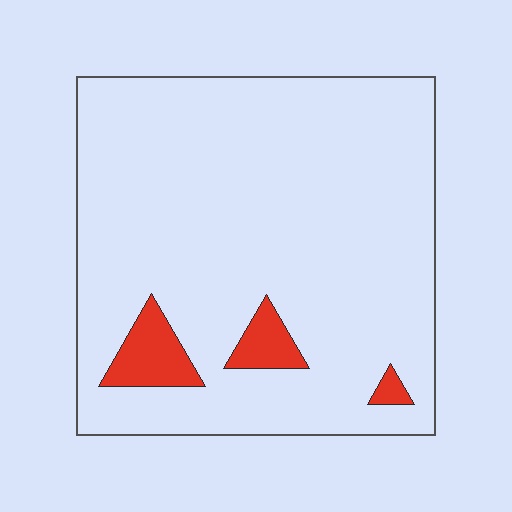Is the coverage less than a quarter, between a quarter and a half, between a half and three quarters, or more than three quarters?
Less than a quarter.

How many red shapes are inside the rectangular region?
3.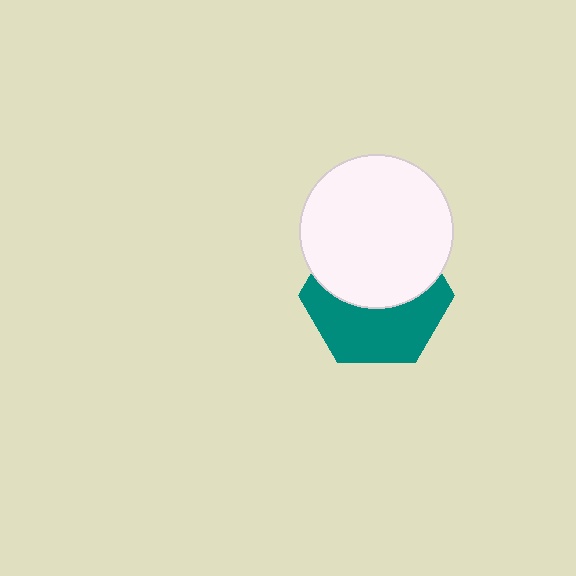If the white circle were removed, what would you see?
You would see the complete teal hexagon.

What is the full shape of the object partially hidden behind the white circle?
The partially hidden object is a teal hexagon.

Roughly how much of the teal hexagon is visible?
About half of it is visible (roughly 49%).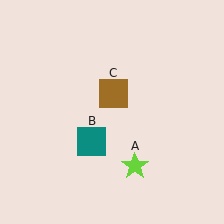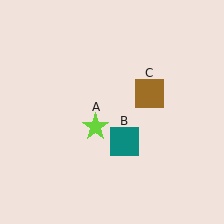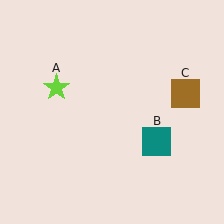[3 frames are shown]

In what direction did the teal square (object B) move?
The teal square (object B) moved right.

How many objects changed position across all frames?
3 objects changed position: lime star (object A), teal square (object B), brown square (object C).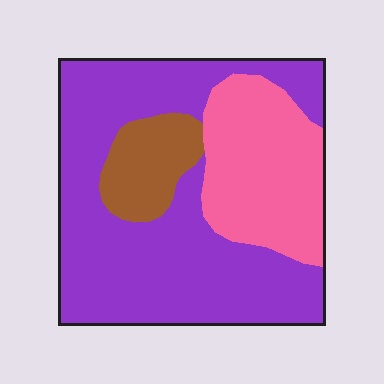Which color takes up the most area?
Purple, at roughly 60%.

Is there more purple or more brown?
Purple.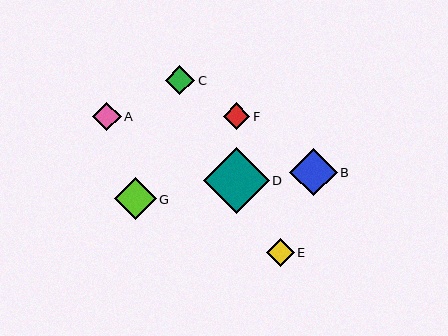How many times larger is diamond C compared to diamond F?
Diamond C is approximately 1.1 times the size of diamond F.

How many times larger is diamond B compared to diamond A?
Diamond B is approximately 1.7 times the size of diamond A.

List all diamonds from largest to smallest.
From largest to smallest: D, B, G, C, A, E, F.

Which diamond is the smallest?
Diamond F is the smallest with a size of approximately 27 pixels.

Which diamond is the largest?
Diamond D is the largest with a size of approximately 66 pixels.